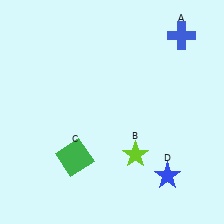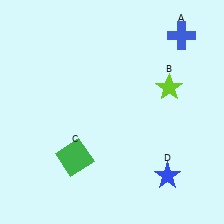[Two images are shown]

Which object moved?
The lime star (B) moved up.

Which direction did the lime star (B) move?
The lime star (B) moved up.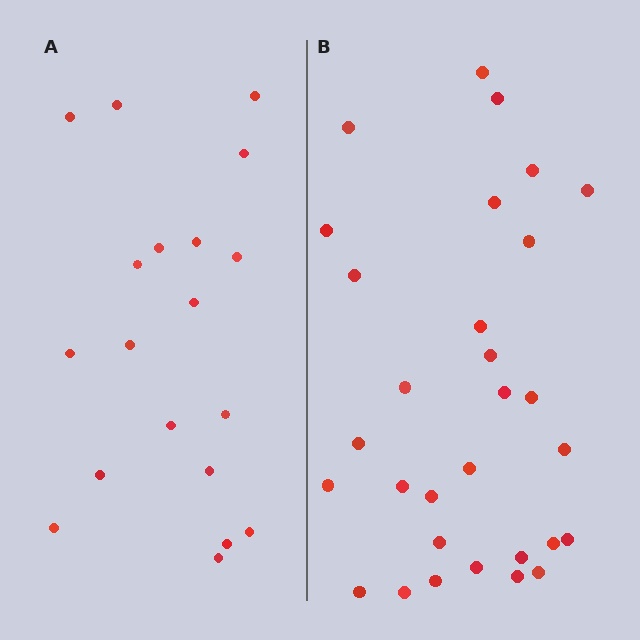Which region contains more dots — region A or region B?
Region B (the right region) has more dots.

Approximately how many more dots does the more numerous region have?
Region B has roughly 12 or so more dots than region A.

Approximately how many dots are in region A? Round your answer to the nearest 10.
About 20 dots. (The exact count is 19, which rounds to 20.)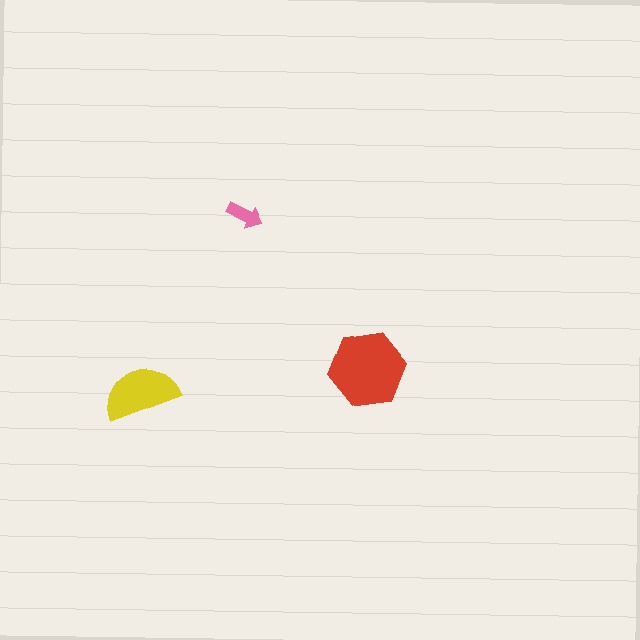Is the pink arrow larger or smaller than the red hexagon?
Smaller.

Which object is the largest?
The red hexagon.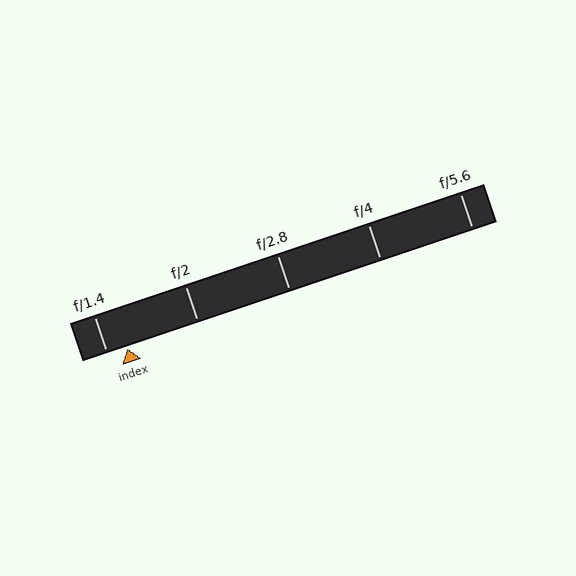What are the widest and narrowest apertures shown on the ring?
The widest aperture shown is f/1.4 and the narrowest is f/5.6.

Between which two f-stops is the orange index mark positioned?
The index mark is between f/1.4 and f/2.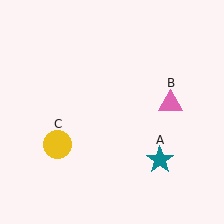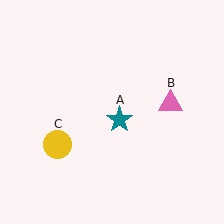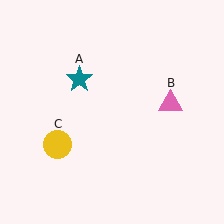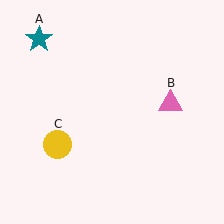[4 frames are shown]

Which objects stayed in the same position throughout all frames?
Pink triangle (object B) and yellow circle (object C) remained stationary.